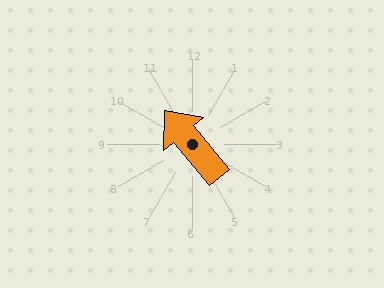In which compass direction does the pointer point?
Northwest.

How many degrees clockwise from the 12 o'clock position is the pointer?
Approximately 320 degrees.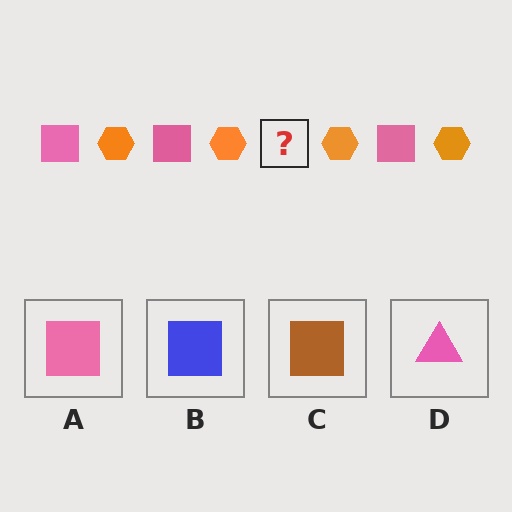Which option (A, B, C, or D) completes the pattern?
A.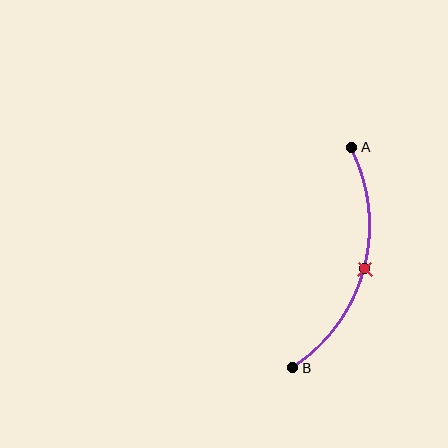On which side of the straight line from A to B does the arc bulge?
The arc bulges to the right of the straight line connecting A and B.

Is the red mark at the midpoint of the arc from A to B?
Yes. The red mark lies on the arc at equal arc-length from both A and B — it is the arc midpoint.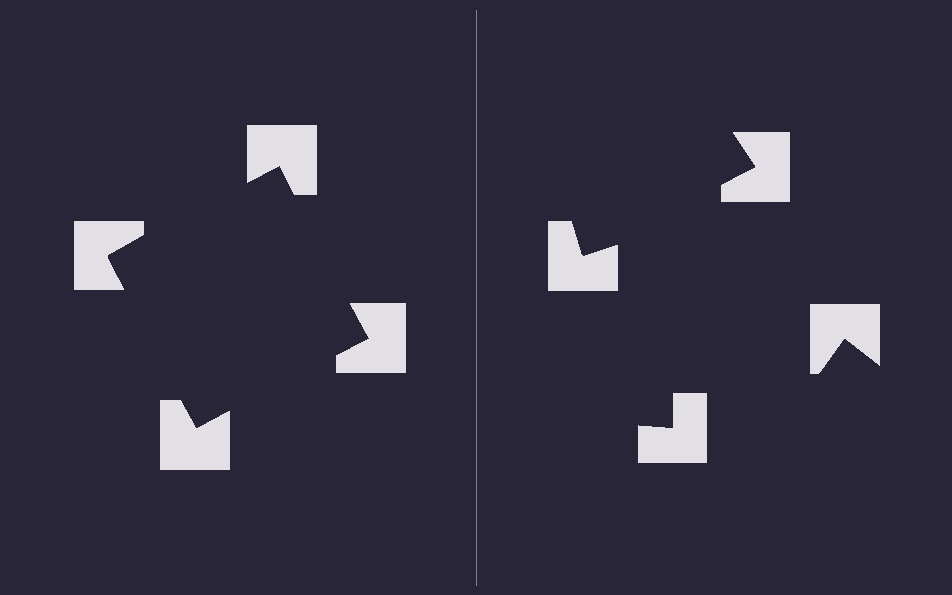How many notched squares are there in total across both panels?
8 — 4 on each side.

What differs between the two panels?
The notched squares are positioned identically on both sides; only the wedge orientations differ. On the left they align to a square; on the right they are misaligned.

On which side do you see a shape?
An illusory square appears on the left side. On the right side the wedge cuts are rotated, so no coherent shape forms.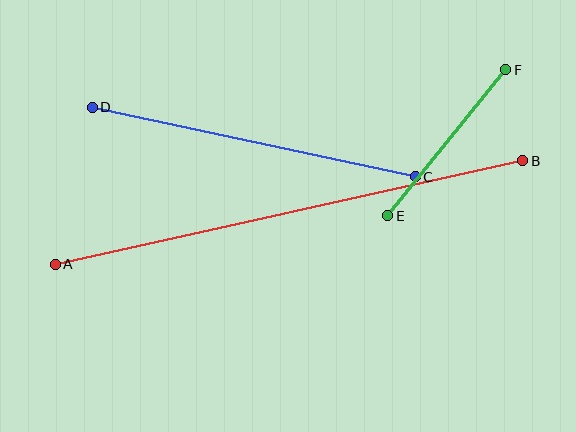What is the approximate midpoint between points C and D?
The midpoint is at approximately (254, 142) pixels.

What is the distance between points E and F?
The distance is approximately 188 pixels.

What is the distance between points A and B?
The distance is approximately 479 pixels.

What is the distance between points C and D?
The distance is approximately 331 pixels.